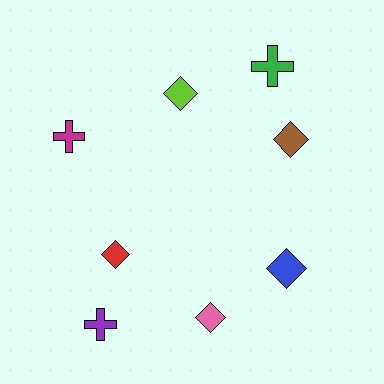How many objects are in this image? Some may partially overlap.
There are 8 objects.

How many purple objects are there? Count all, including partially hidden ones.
There is 1 purple object.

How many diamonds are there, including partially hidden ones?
There are 5 diamonds.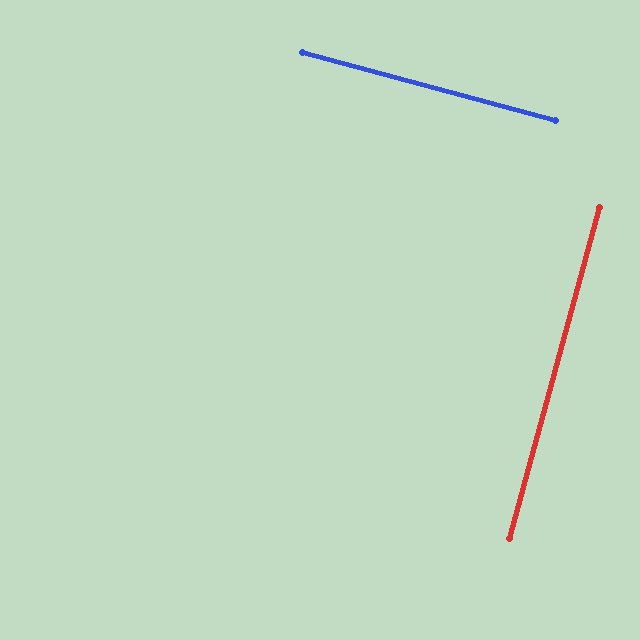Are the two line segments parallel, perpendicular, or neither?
Perpendicular — they meet at approximately 90°.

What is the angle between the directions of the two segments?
Approximately 90 degrees.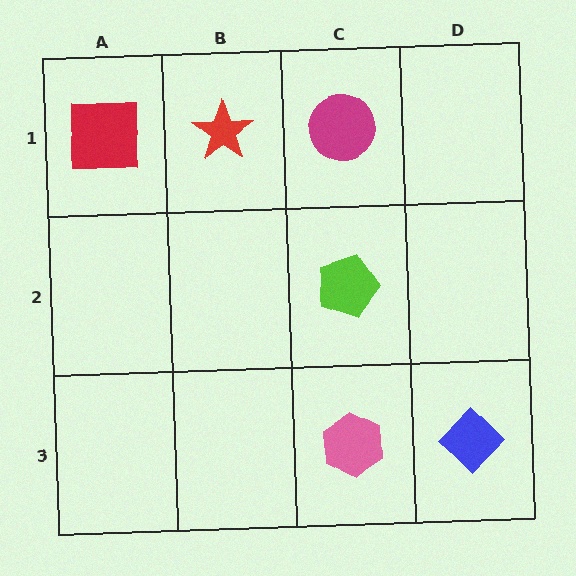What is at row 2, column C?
A lime pentagon.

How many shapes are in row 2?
1 shape.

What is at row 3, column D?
A blue diamond.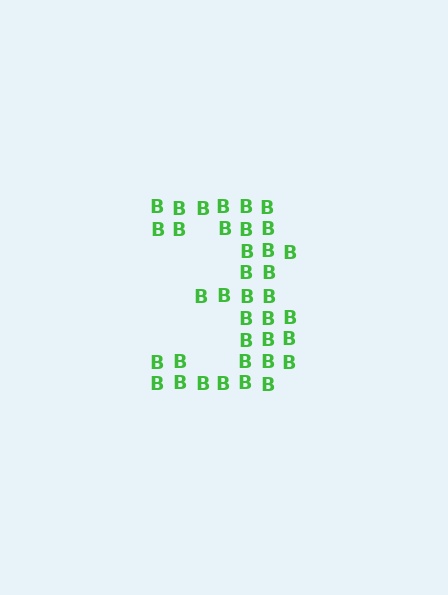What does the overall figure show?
The overall figure shows the digit 3.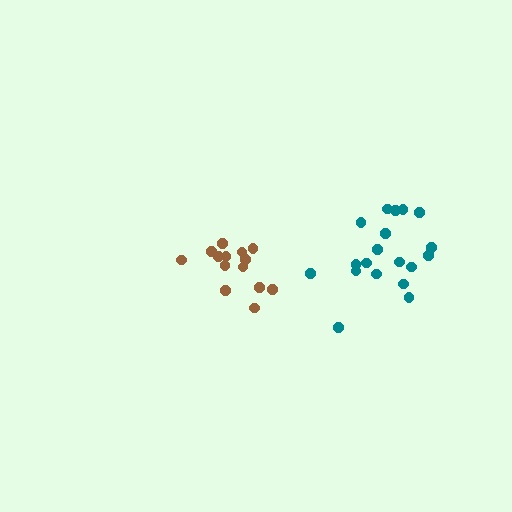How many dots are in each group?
Group 1: 14 dots, Group 2: 19 dots (33 total).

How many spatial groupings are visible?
There are 2 spatial groupings.